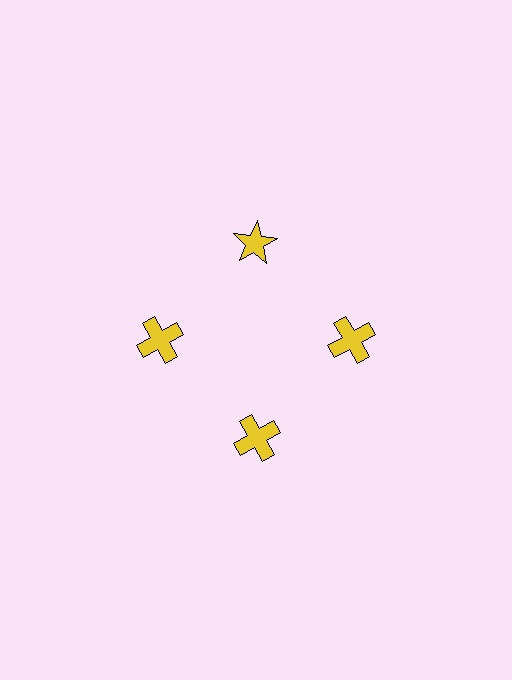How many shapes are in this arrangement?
There are 4 shapes arranged in a ring pattern.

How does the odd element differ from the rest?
It has a different shape: star instead of cross.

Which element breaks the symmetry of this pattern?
The yellow star at roughly the 12 o'clock position breaks the symmetry. All other shapes are yellow crosses.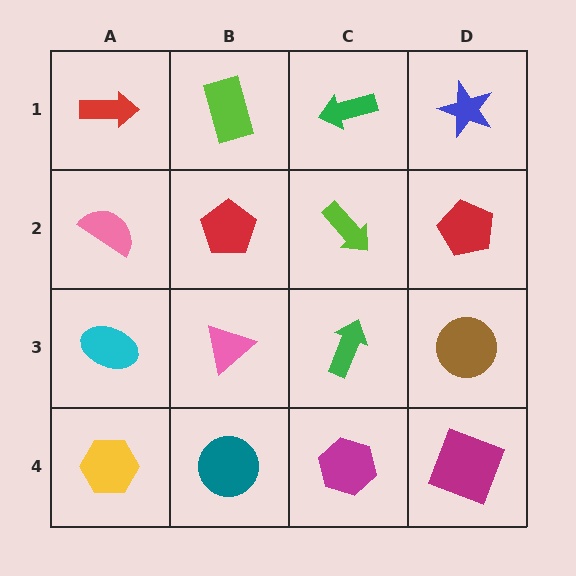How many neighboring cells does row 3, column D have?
3.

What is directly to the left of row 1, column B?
A red arrow.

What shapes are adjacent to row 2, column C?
A green arrow (row 1, column C), a green arrow (row 3, column C), a red pentagon (row 2, column B), a red pentagon (row 2, column D).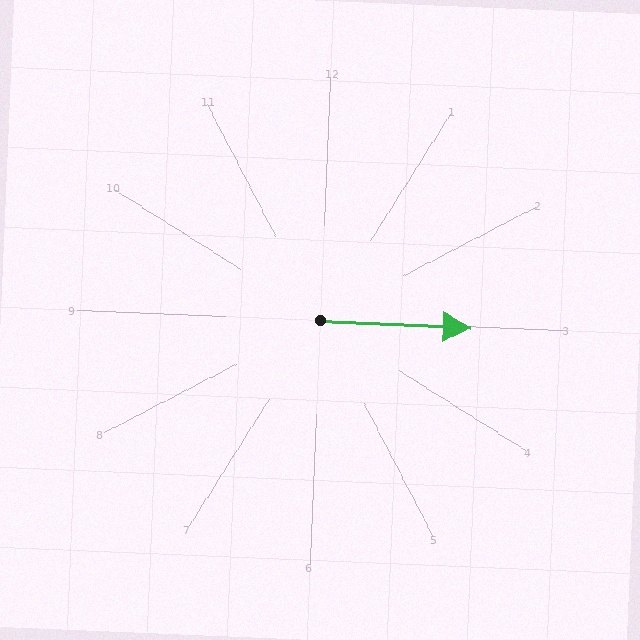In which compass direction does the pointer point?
East.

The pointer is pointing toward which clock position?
Roughly 3 o'clock.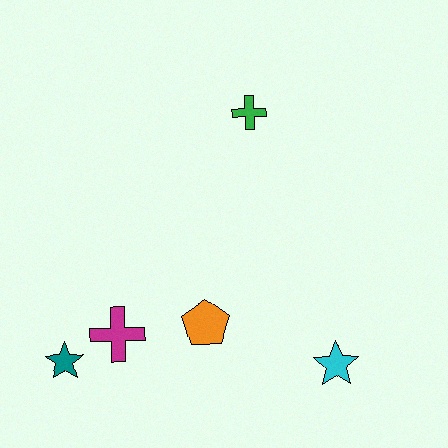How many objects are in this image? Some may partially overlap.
There are 5 objects.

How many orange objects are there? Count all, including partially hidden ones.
There is 1 orange object.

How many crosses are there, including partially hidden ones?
There are 2 crosses.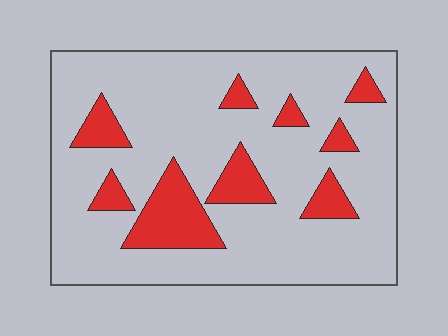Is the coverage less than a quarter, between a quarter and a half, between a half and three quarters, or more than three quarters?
Less than a quarter.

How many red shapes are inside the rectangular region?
9.